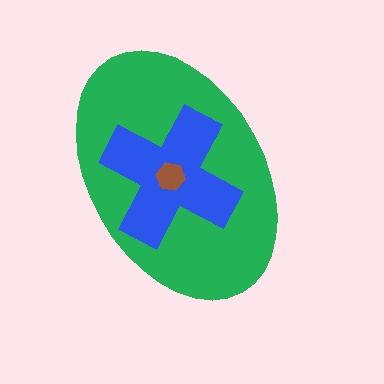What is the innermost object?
The brown hexagon.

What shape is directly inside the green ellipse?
The blue cross.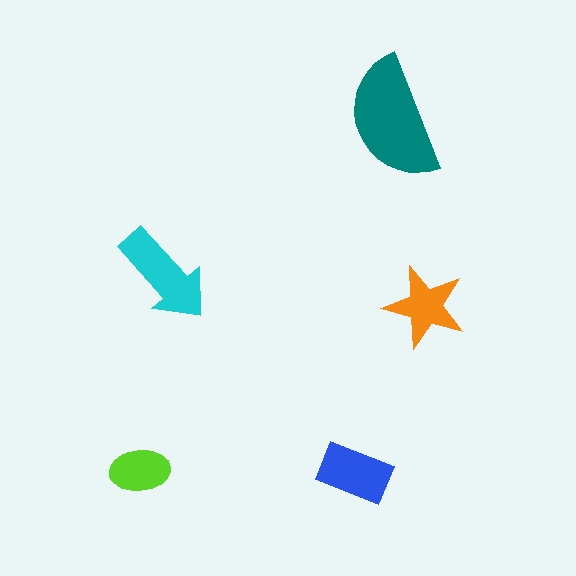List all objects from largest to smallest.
The teal semicircle, the cyan arrow, the blue rectangle, the orange star, the lime ellipse.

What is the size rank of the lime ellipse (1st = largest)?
5th.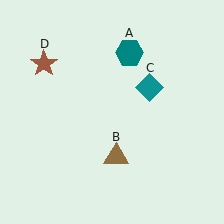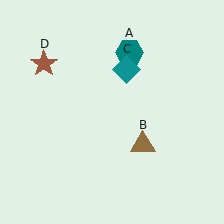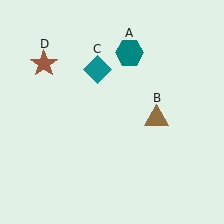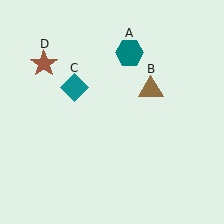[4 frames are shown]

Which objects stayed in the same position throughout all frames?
Teal hexagon (object A) and brown star (object D) remained stationary.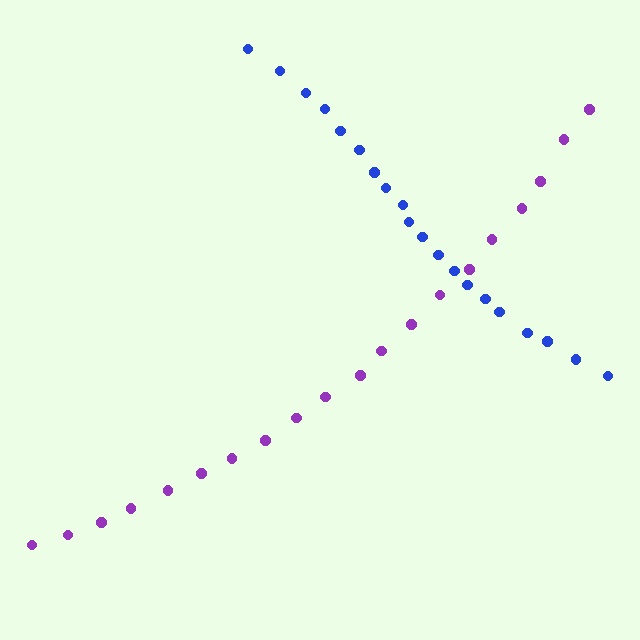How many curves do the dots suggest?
There are 2 distinct paths.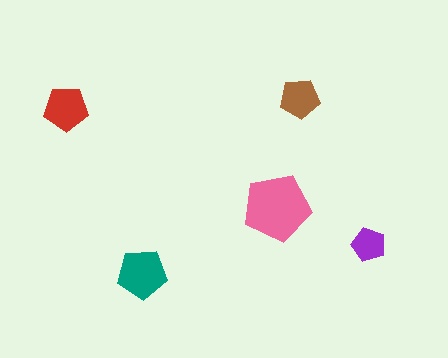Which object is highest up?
The brown pentagon is topmost.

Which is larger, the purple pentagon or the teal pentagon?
The teal one.